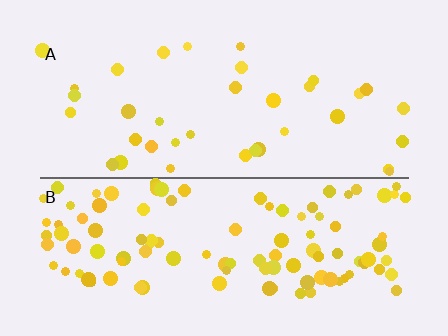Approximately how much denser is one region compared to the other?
Approximately 3.1× — region B over region A.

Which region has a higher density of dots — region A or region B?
B (the bottom).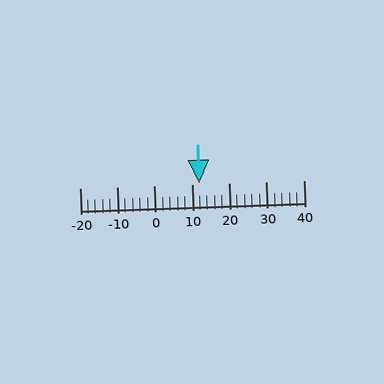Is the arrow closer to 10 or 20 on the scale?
The arrow is closer to 10.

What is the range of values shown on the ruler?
The ruler shows values from -20 to 40.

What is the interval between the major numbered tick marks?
The major tick marks are spaced 10 units apart.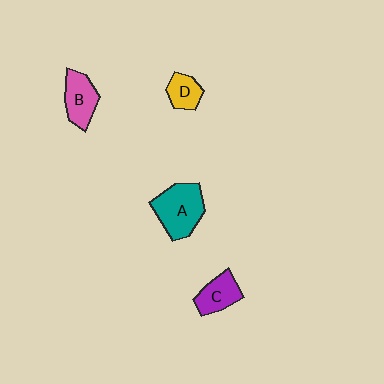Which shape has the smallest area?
Shape D (yellow).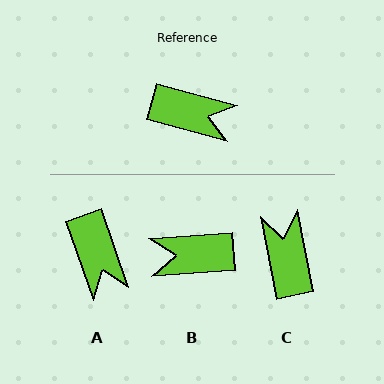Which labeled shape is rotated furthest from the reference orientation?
B, about 160 degrees away.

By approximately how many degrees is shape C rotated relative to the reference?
Approximately 116 degrees counter-clockwise.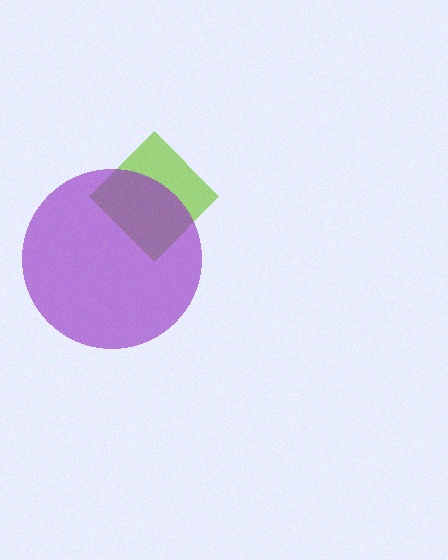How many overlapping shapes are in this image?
There are 2 overlapping shapes in the image.